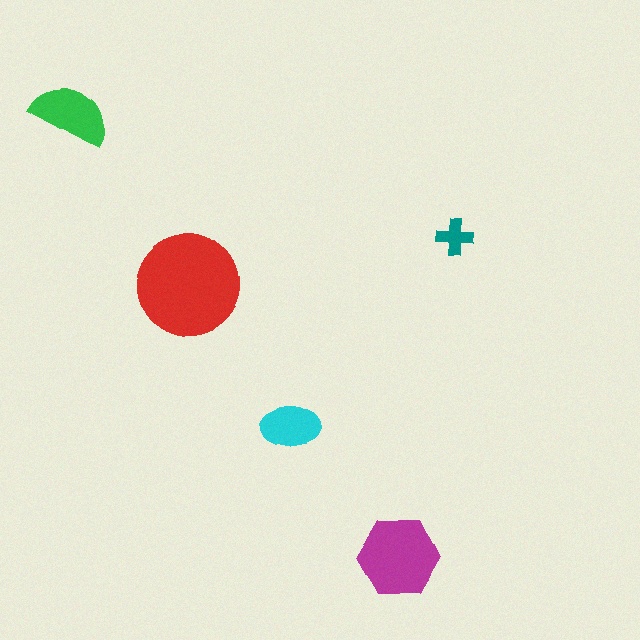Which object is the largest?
The red circle.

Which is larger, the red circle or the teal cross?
The red circle.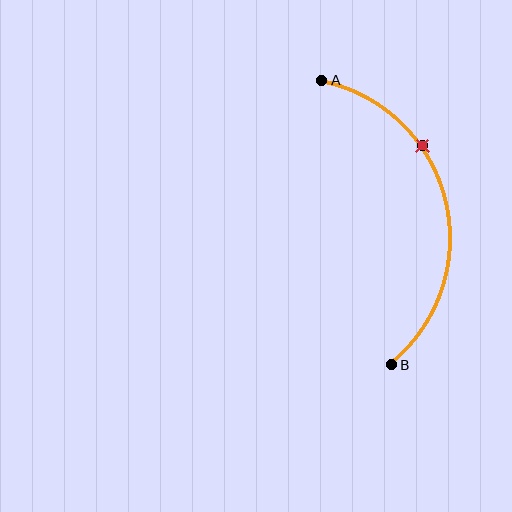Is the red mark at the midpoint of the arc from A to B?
No. The red mark lies on the arc but is closer to endpoint A. The arc midpoint would be at the point on the curve equidistant along the arc from both A and B.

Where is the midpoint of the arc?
The arc midpoint is the point on the curve farthest from the straight line joining A and B. It sits to the right of that line.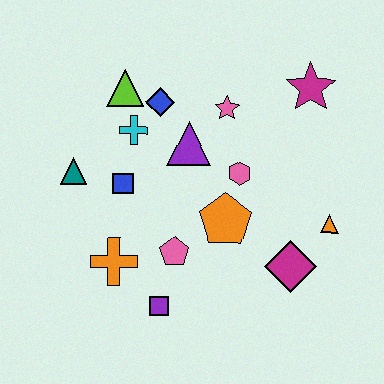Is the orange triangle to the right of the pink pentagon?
Yes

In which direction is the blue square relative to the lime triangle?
The blue square is below the lime triangle.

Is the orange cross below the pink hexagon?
Yes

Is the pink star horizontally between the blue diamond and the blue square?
No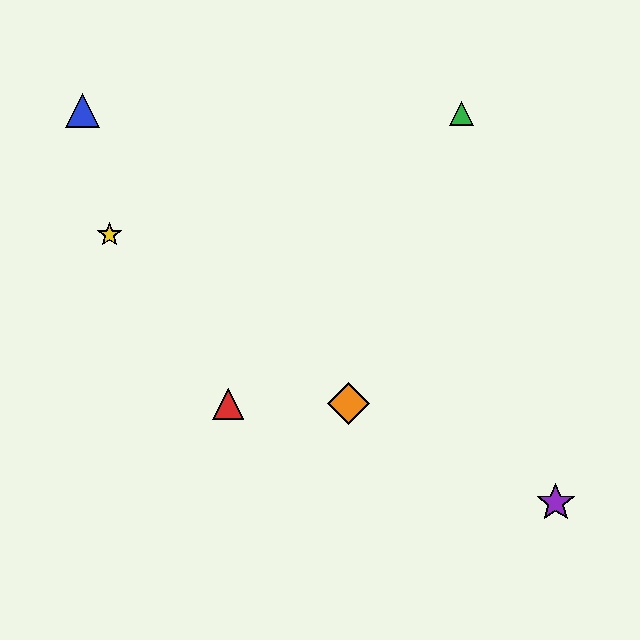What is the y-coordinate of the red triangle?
The red triangle is at y≈404.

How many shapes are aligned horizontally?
2 shapes (the red triangle, the orange diamond) are aligned horizontally.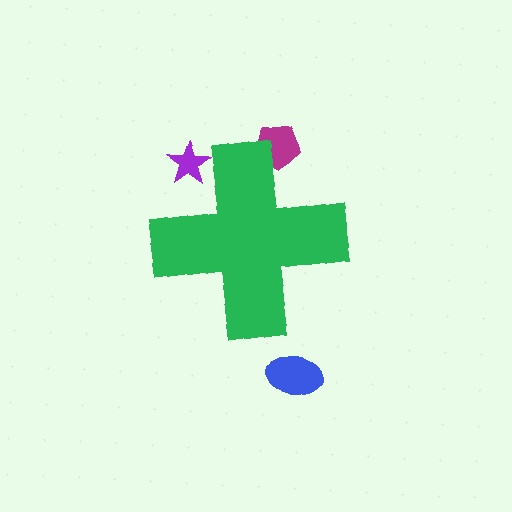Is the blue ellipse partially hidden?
No, the blue ellipse is fully visible.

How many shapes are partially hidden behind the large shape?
2 shapes are partially hidden.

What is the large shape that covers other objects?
A green cross.